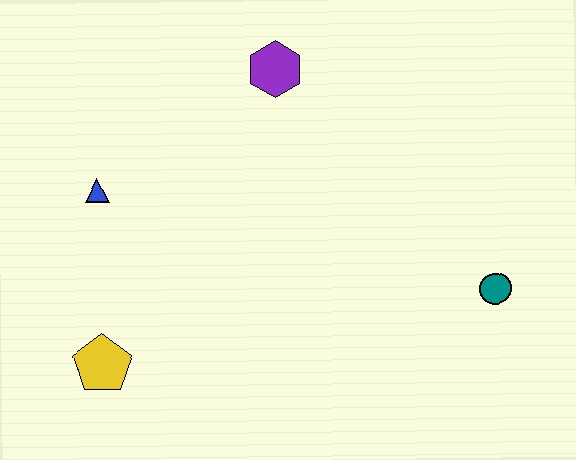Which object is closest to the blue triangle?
The yellow pentagon is closest to the blue triangle.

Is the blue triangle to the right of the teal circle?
No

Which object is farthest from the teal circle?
The blue triangle is farthest from the teal circle.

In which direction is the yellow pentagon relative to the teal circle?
The yellow pentagon is to the left of the teal circle.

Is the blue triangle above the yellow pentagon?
Yes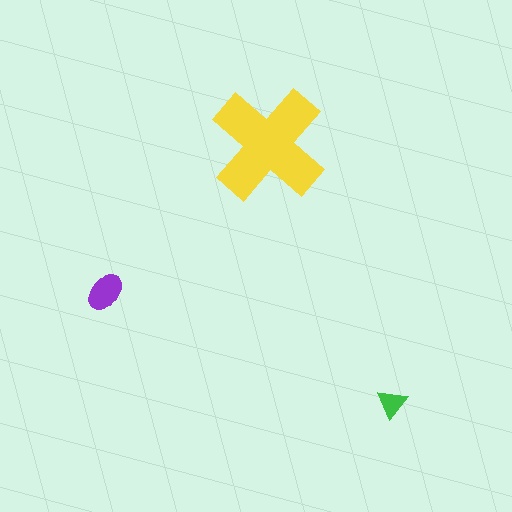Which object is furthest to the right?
The green triangle is rightmost.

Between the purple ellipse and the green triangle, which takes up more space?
The purple ellipse.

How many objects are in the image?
There are 3 objects in the image.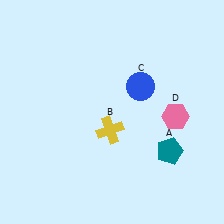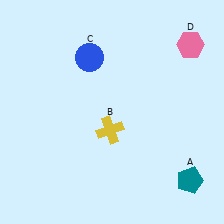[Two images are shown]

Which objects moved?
The objects that moved are: the teal pentagon (A), the blue circle (C), the pink hexagon (D).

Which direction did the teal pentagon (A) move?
The teal pentagon (A) moved down.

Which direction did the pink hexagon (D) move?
The pink hexagon (D) moved up.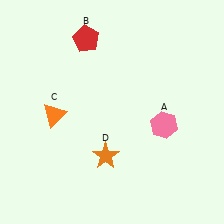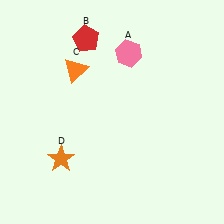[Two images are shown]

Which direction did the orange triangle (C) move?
The orange triangle (C) moved up.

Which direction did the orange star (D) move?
The orange star (D) moved left.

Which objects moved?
The objects that moved are: the pink hexagon (A), the orange triangle (C), the orange star (D).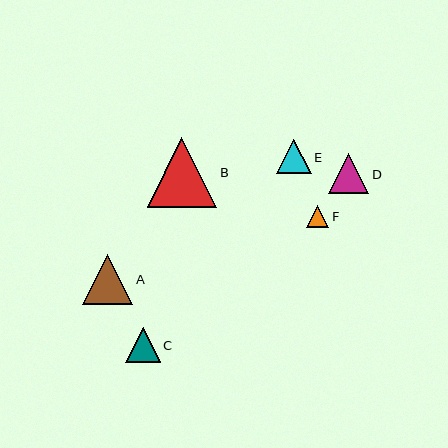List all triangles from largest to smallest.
From largest to smallest: B, A, D, C, E, F.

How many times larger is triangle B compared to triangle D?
Triangle B is approximately 1.7 times the size of triangle D.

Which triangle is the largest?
Triangle B is the largest with a size of approximately 70 pixels.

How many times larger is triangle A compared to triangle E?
Triangle A is approximately 1.5 times the size of triangle E.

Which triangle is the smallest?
Triangle F is the smallest with a size of approximately 23 pixels.